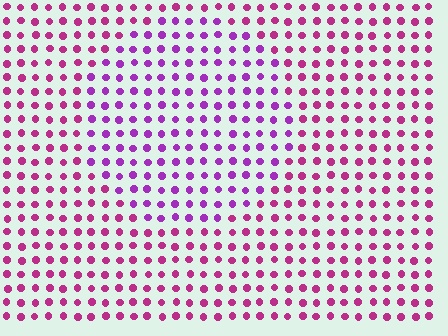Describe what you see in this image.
The image is filled with small magenta elements in a uniform arrangement. A circle-shaped region is visible where the elements are tinted to a slightly different hue, forming a subtle color boundary.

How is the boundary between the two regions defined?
The boundary is defined purely by a slight shift in hue (about 31 degrees). Spacing, size, and orientation are identical on both sides.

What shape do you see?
I see a circle.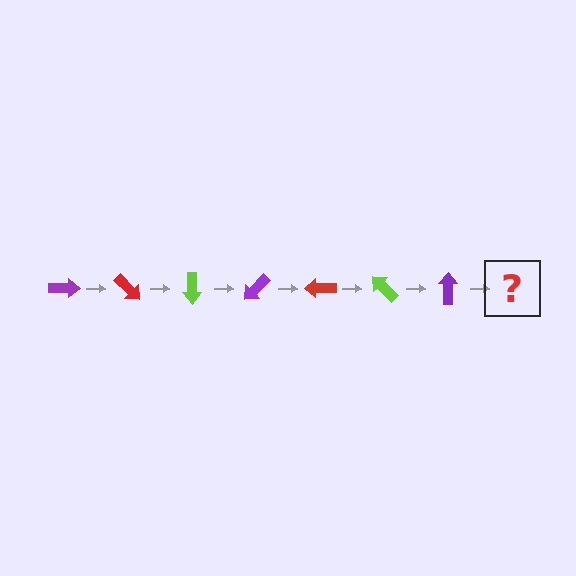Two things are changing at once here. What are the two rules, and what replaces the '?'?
The two rules are that it rotates 45 degrees each step and the color cycles through purple, red, and lime. The '?' should be a red arrow, rotated 315 degrees from the start.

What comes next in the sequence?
The next element should be a red arrow, rotated 315 degrees from the start.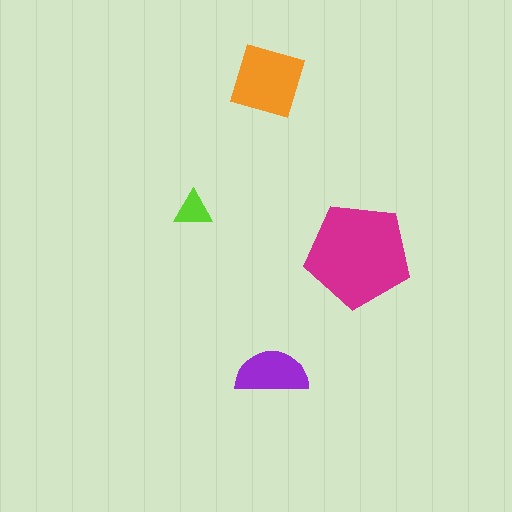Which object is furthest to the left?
The lime triangle is leftmost.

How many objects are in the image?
There are 4 objects in the image.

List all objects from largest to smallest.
The magenta pentagon, the orange diamond, the purple semicircle, the lime triangle.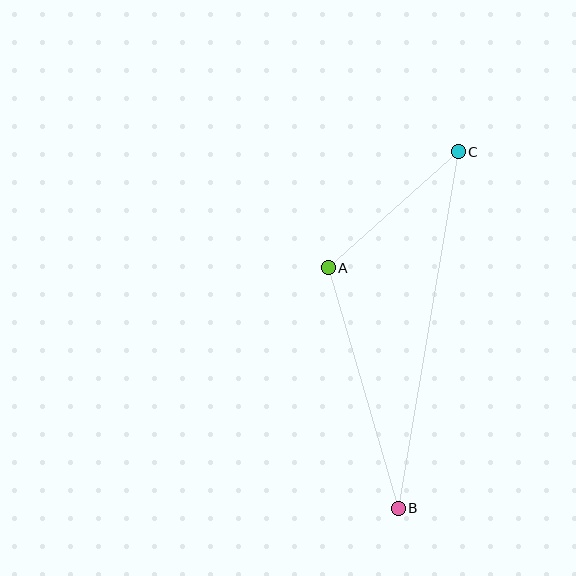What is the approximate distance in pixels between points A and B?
The distance between A and B is approximately 251 pixels.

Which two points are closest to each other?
Points A and C are closest to each other.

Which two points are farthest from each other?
Points B and C are farthest from each other.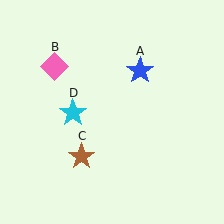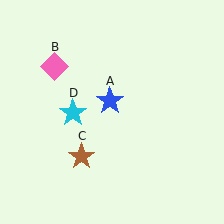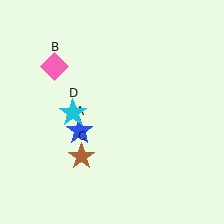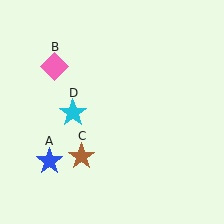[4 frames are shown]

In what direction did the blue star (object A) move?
The blue star (object A) moved down and to the left.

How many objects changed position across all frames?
1 object changed position: blue star (object A).